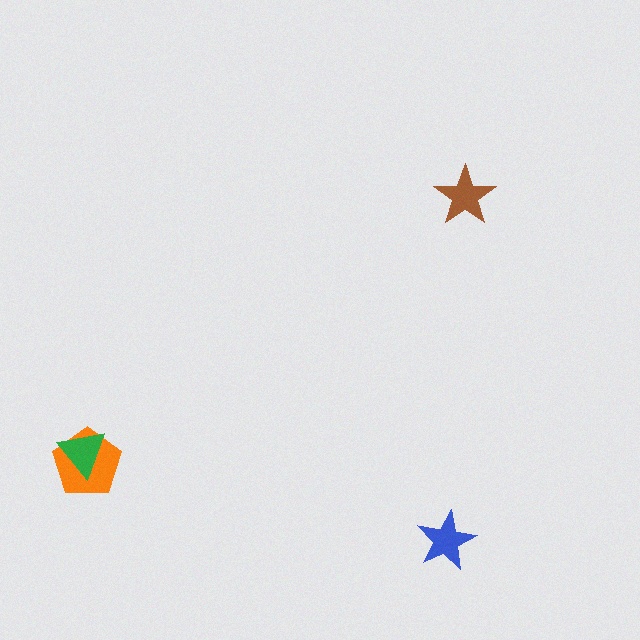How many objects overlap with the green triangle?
1 object overlaps with the green triangle.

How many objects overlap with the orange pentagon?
1 object overlaps with the orange pentagon.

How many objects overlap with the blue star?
0 objects overlap with the blue star.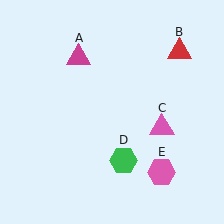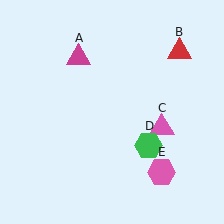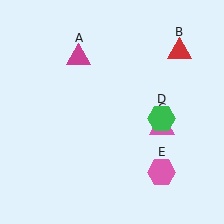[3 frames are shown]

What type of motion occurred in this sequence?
The green hexagon (object D) rotated counterclockwise around the center of the scene.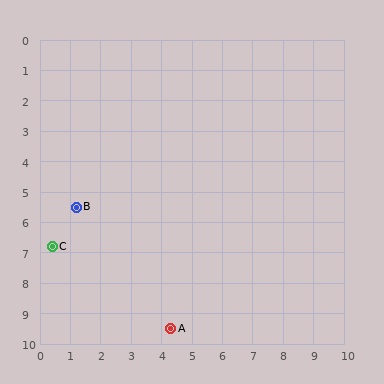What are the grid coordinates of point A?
Point A is at approximately (4.3, 9.5).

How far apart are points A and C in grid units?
Points A and C are about 4.7 grid units apart.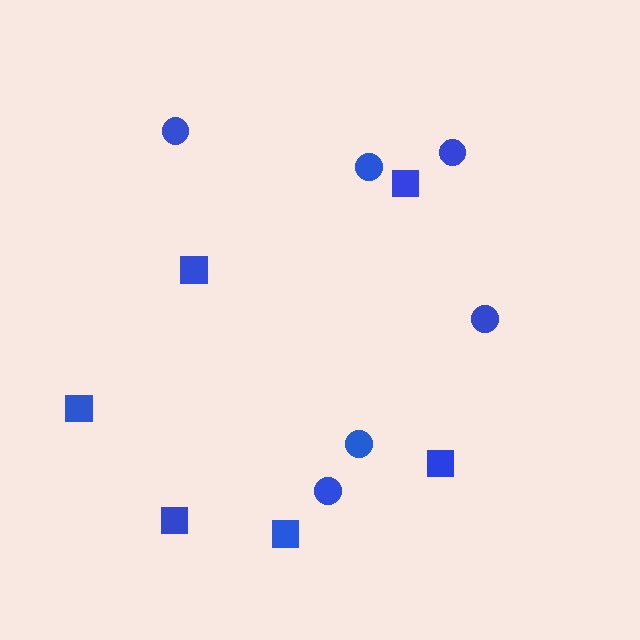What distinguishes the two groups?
There are 2 groups: one group of squares (6) and one group of circles (6).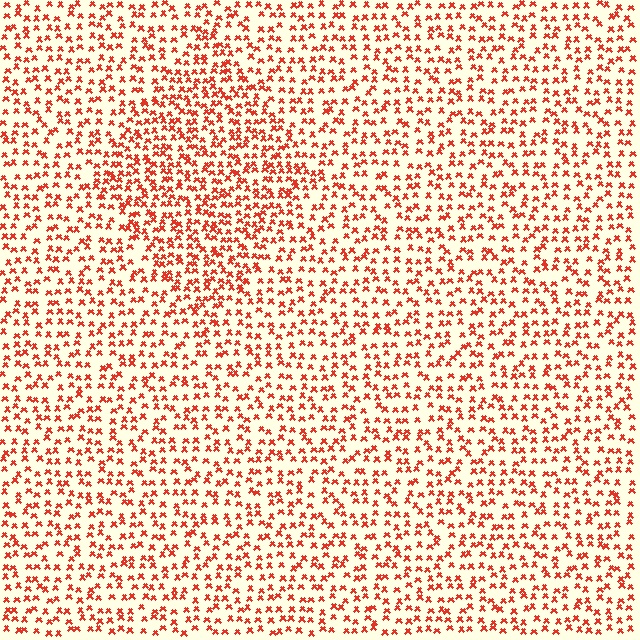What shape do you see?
I see a diamond.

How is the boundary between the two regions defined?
The boundary is defined by a change in element density (approximately 1.6x ratio). All elements are the same color, size, and shape.